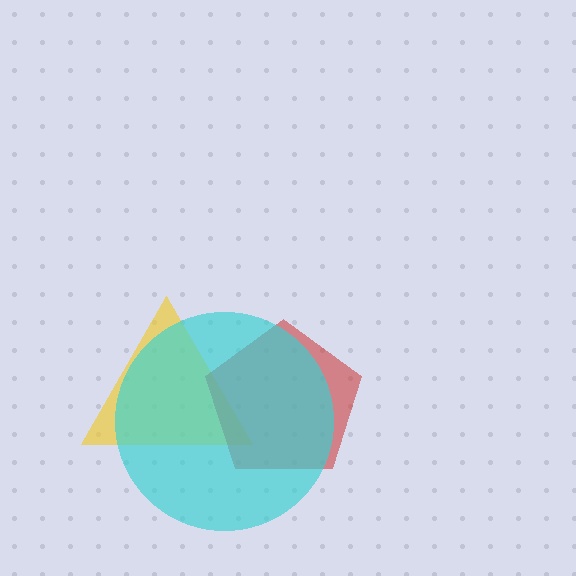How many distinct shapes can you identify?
There are 3 distinct shapes: a yellow triangle, a red pentagon, a cyan circle.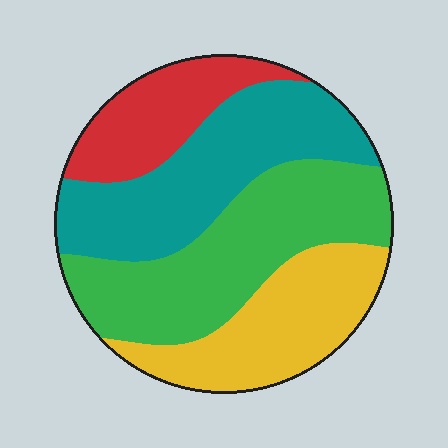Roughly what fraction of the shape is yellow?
Yellow takes up between a sixth and a third of the shape.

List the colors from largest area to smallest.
From largest to smallest: green, teal, yellow, red.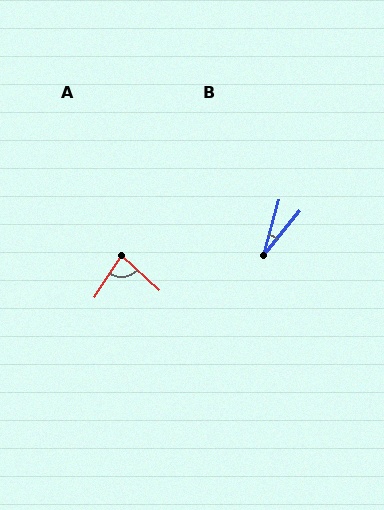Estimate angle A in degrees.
Approximately 80 degrees.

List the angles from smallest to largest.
B (24°), A (80°).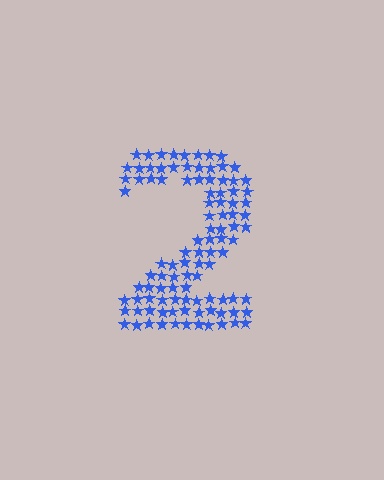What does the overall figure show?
The overall figure shows the digit 2.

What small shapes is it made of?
It is made of small stars.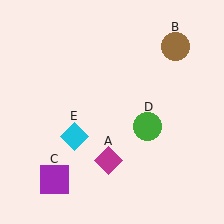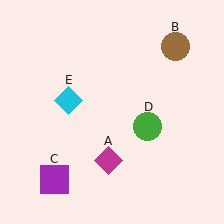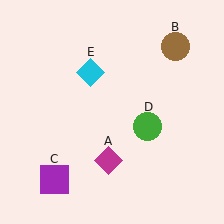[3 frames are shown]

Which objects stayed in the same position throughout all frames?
Magenta diamond (object A) and brown circle (object B) and purple square (object C) and green circle (object D) remained stationary.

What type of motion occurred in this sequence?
The cyan diamond (object E) rotated clockwise around the center of the scene.